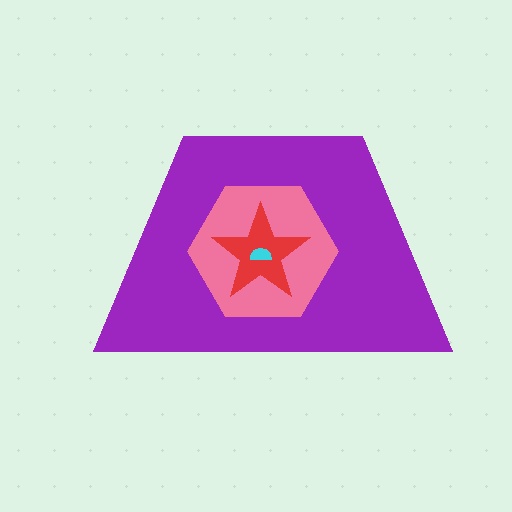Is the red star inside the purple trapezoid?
Yes.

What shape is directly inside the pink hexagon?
The red star.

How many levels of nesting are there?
4.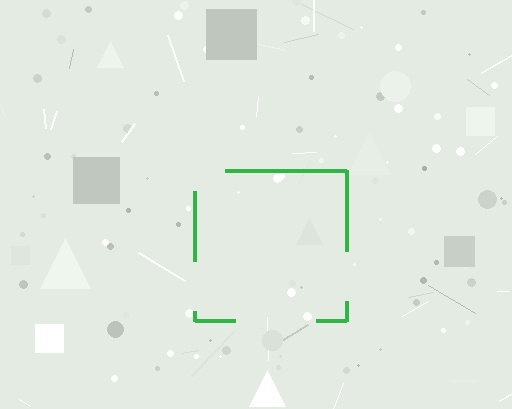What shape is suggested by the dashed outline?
The dashed outline suggests a square.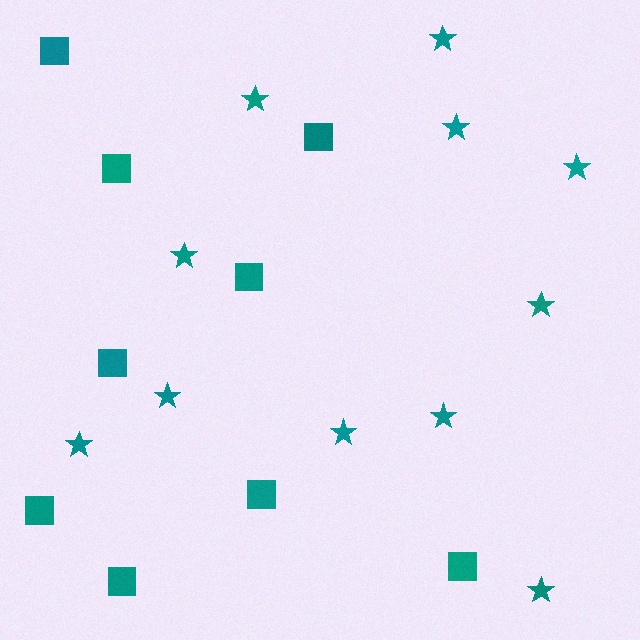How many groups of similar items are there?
There are 2 groups: one group of squares (9) and one group of stars (11).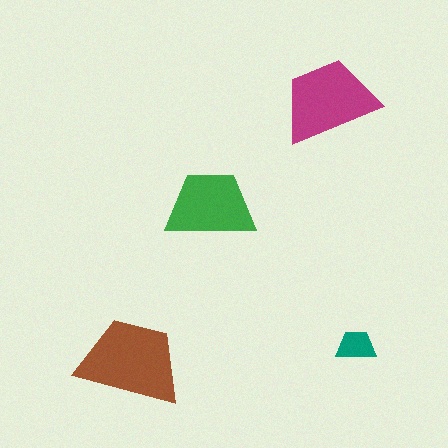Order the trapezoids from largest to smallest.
the brown one, the magenta one, the green one, the teal one.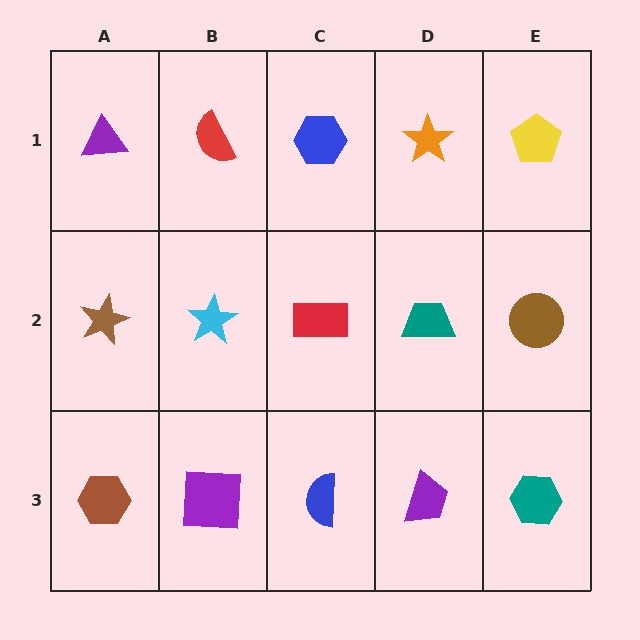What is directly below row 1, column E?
A brown circle.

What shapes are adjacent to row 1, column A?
A brown star (row 2, column A), a red semicircle (row 1, column B).